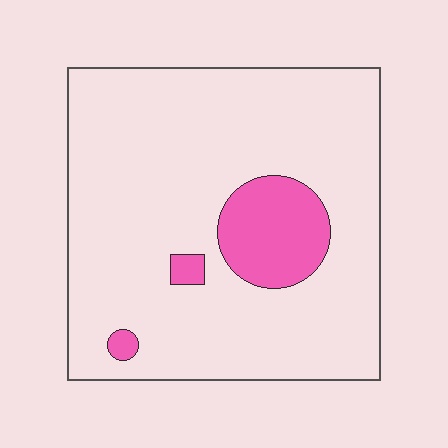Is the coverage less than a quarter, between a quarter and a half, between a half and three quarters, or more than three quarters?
Less than a quarter.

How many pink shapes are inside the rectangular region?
3.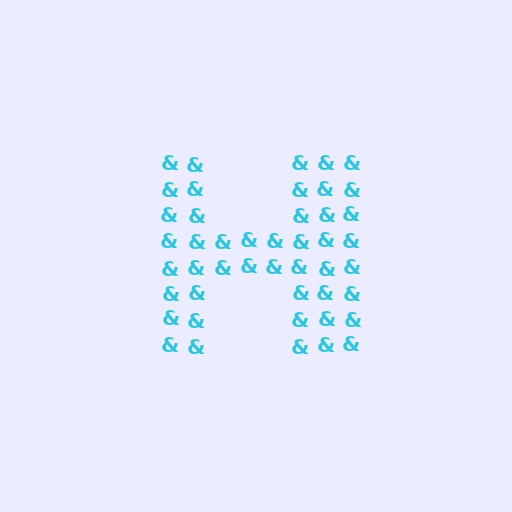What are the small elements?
The small elements are ampersands.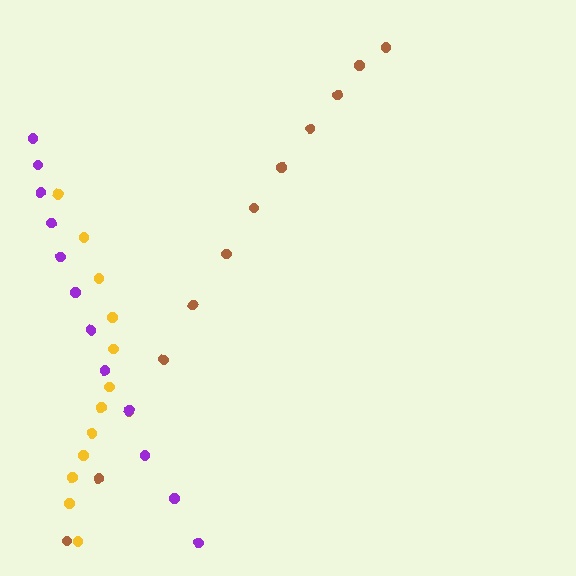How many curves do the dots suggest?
There are 3 distinct paths.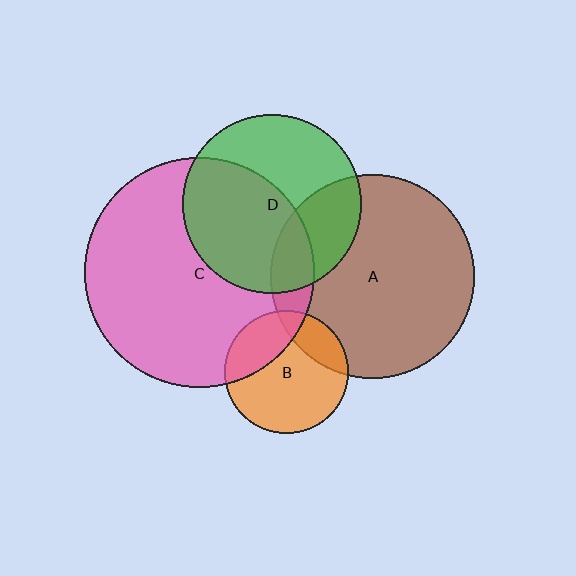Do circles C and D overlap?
Yes.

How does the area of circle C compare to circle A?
Approximately 1.3 times.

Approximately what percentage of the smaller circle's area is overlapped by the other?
Approximately 50%.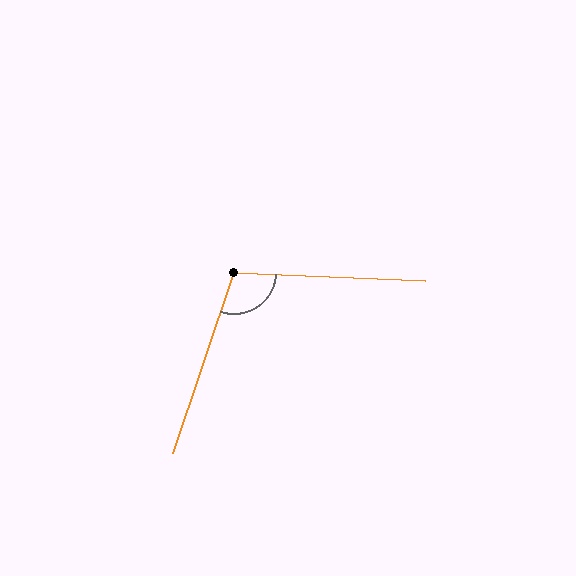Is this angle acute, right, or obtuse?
It is obtuse.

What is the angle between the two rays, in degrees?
Approximately 106 degrees.